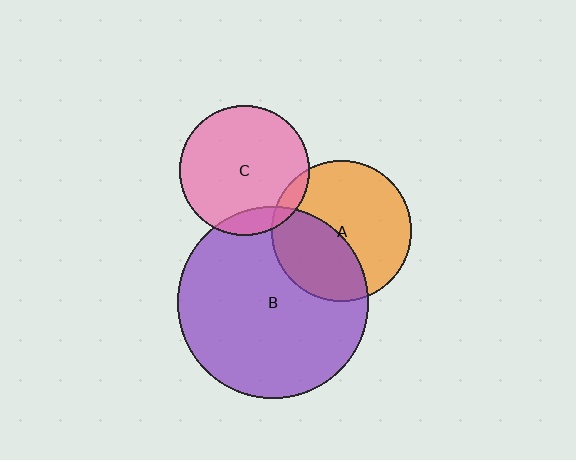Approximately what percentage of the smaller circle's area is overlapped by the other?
Approximately 40%.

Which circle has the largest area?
Circle B (purple).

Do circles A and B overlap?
Yes.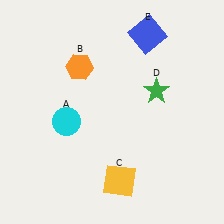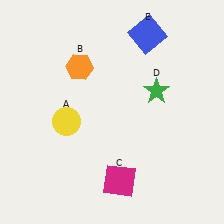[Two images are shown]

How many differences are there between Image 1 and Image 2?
There are 2 differences between the two images.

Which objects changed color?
A changed from cyan to yellow. C changed from yellow to magenta.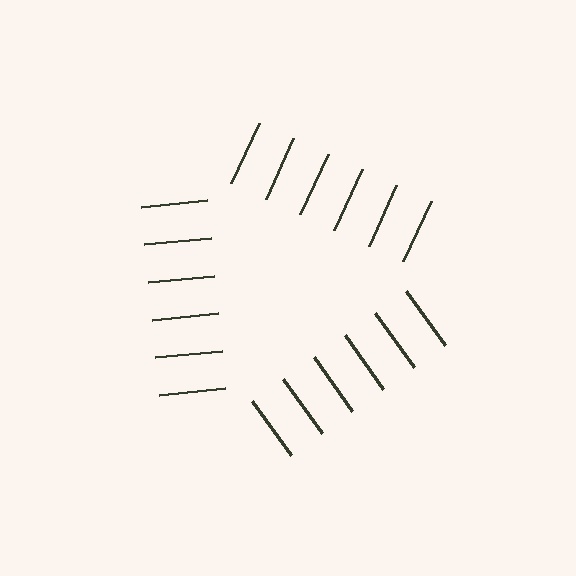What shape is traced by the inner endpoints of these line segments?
An illusory triangle — the line segments terminate on its edges but no continuous stroke is drawn.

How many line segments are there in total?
18 — 6 along each of the 3 edges.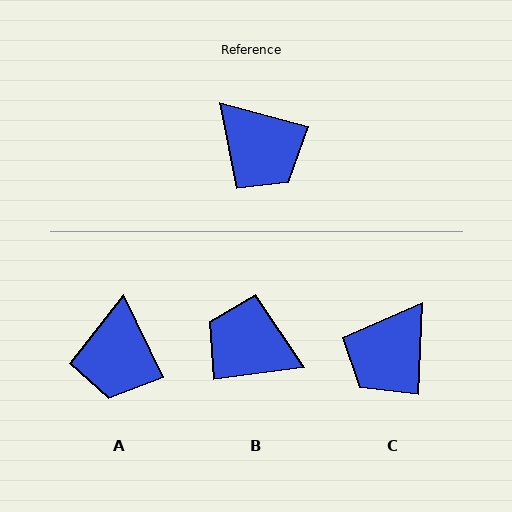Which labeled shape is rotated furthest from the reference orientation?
B, about 157 degrees away.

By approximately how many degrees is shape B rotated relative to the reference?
Approximately 157 degrees clockwise.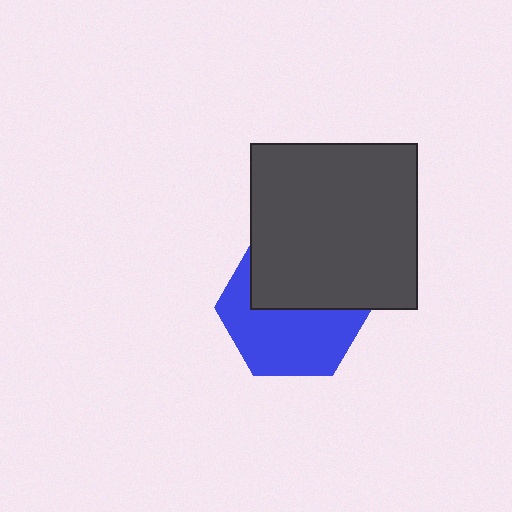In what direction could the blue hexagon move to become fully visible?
The blue hexagon could move down. That would shift it out from behind the dark gray square entirely.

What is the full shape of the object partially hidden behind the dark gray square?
The partially hidden object is a blue hexagon.